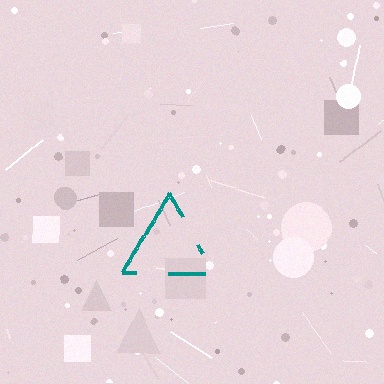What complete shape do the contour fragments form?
The contour fragments form a triangle.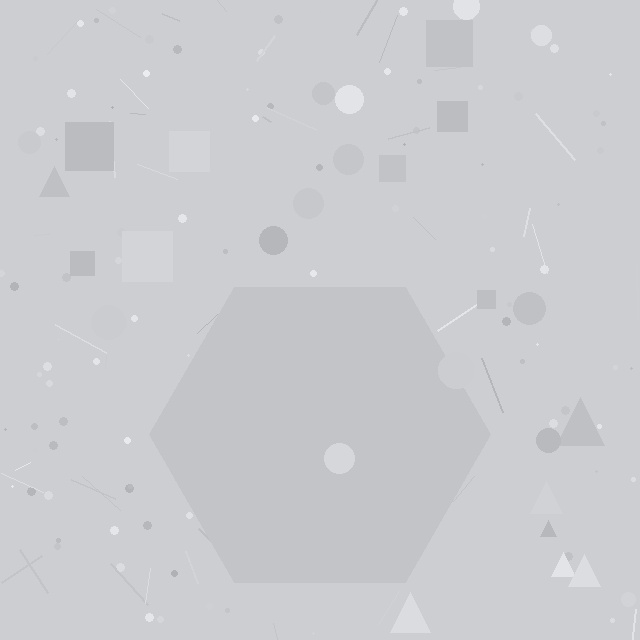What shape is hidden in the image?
A hexagon is hidden in the image.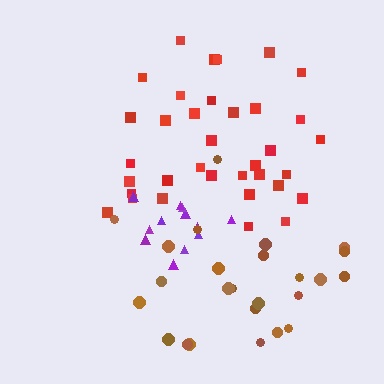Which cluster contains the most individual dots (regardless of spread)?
Red (35).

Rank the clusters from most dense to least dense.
purple, red, brown.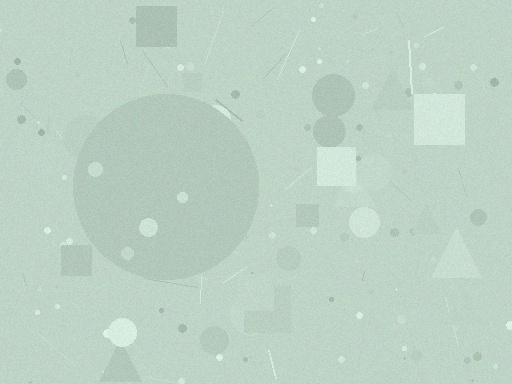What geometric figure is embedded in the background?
A circle is embedded in the background.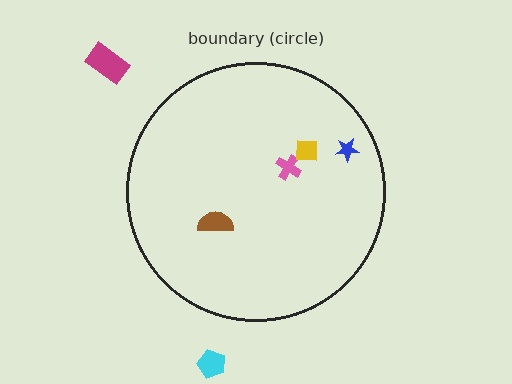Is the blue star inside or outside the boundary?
Inside.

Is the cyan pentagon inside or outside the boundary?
Outside.